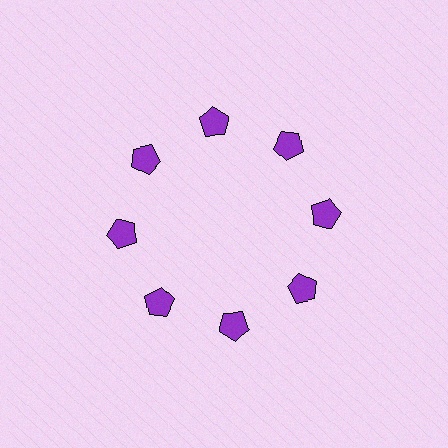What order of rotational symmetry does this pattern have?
This pattern has 8-fold rotational symmetry.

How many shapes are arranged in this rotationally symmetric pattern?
There are 8 shapes, arranged in 8 groups of 1.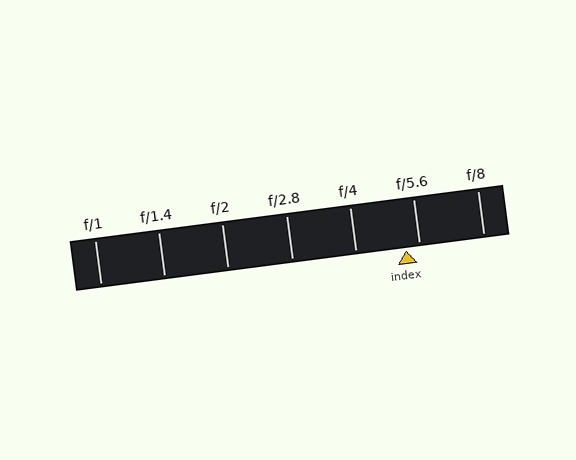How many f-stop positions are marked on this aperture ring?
There are 7 f-stop positions marked.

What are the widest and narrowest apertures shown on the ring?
The widest aperture shown is f/1 and the narrowest is f/8.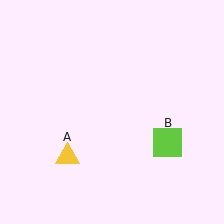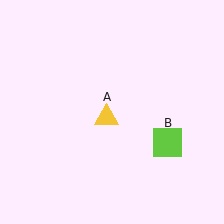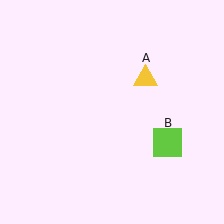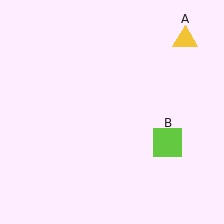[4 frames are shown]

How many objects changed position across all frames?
1 object changed position: yellow triangle (object A).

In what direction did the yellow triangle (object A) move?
The yellow triangle (object A) moved up and to the right.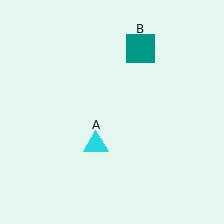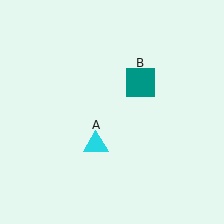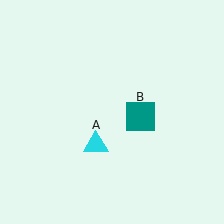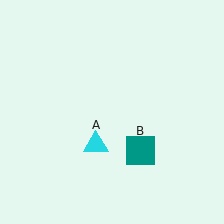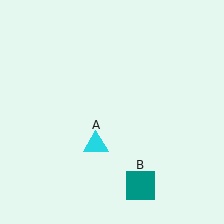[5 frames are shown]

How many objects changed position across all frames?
1 object changed position: teal square (object B).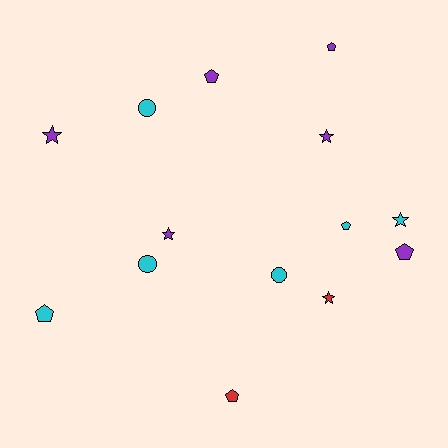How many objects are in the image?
There are 14 objects.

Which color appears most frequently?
Cyan, with 6 objects.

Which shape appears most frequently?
Pentagon, with 6 objects.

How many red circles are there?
There are no red circles.